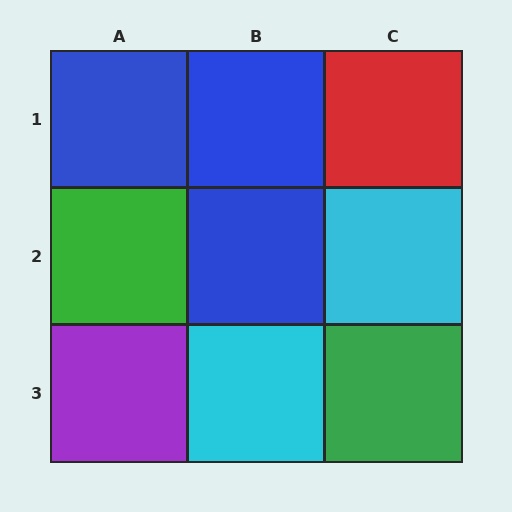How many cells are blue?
3 cells are blue.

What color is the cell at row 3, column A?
Purple.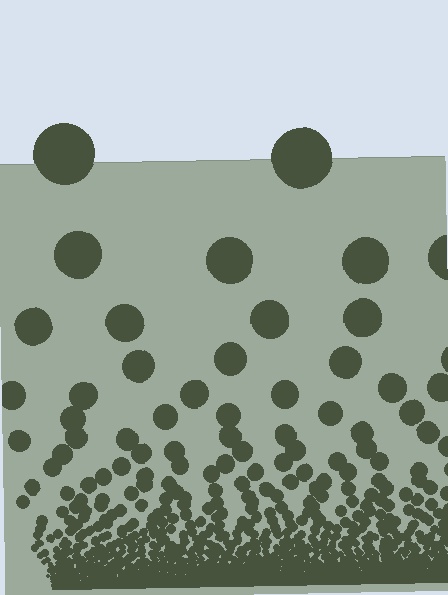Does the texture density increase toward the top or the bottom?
Density increases toward the bottom.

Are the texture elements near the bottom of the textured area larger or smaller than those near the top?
Smaller. The gradient is inverted — elements near the bottom are smaller and denser.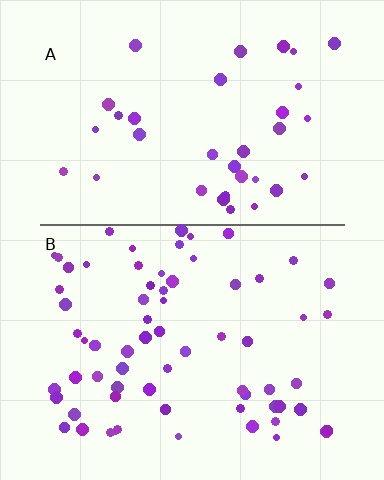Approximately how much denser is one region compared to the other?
Approximately 2.0× — region B over region A.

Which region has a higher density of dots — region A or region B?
B (the bottom).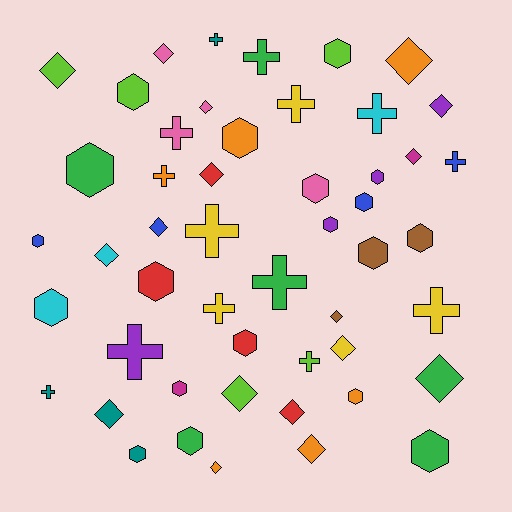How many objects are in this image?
There are 50 objects.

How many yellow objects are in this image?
There are 5 yellow objects.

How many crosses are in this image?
There are 14 crosses.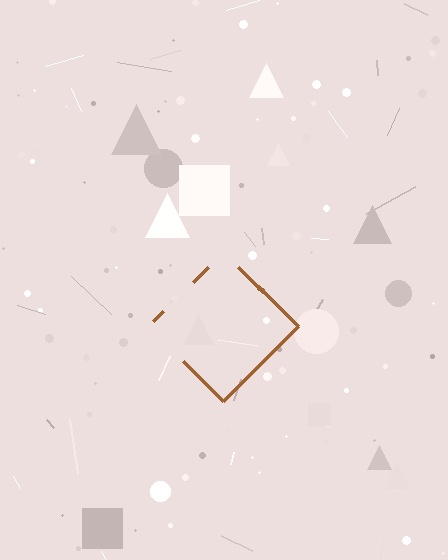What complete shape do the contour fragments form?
The contour fragments form a diamond.